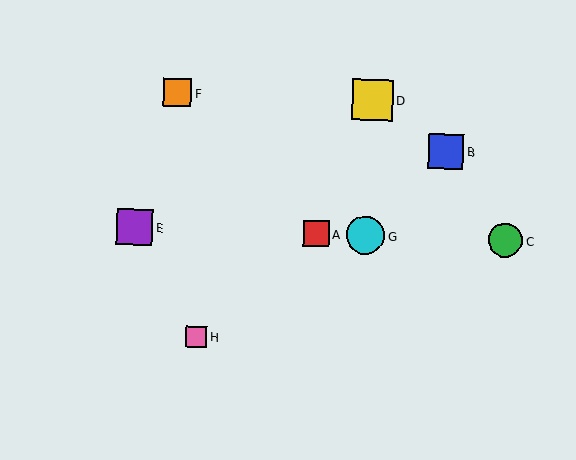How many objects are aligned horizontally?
4 objects (A, C, E, G) are aligned horizontally.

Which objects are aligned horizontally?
Objects A, C, E, G are aligned horizontally.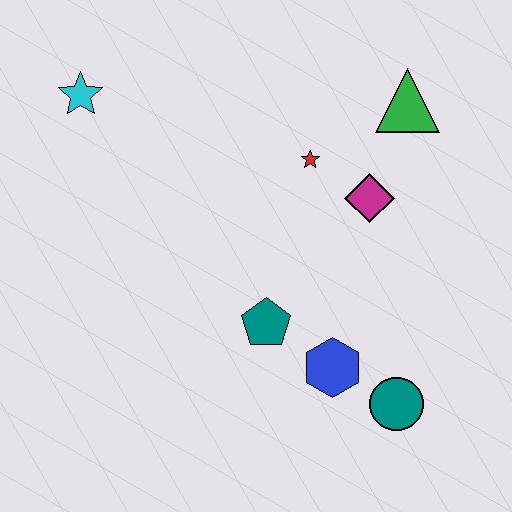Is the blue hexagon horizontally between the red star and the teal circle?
Yes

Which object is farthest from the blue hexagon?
The cyan star is farthest from the blue hexagon.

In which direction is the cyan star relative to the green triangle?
The cyan star is to the left of the green triangle.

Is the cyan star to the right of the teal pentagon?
No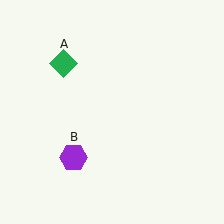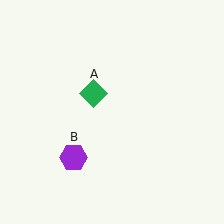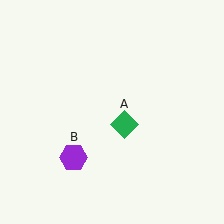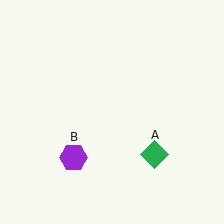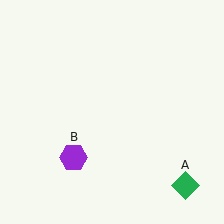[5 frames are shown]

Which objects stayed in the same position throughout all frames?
Purple hexagon (object B) remained stationary.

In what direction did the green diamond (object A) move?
The green diamond (object A) moved down and to the right.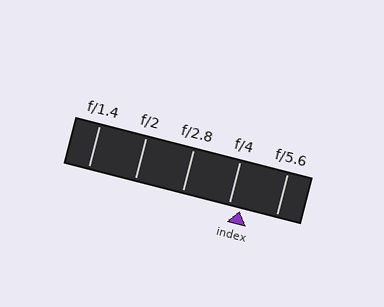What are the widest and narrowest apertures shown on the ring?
The widest aperture shown is f/1.4 and the narrowest is f/5.6.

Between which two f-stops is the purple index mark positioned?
The index mark is between f/4 and f/5.6.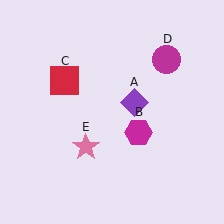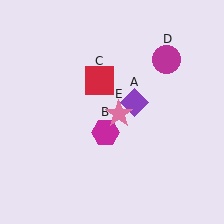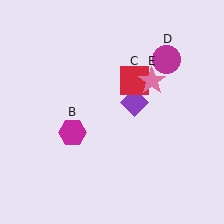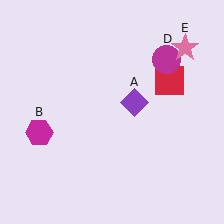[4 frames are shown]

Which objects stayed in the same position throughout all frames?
Purple diamond (object A) and magenta circle (object D) remained stationary.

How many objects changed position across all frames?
3 objects changed position: magenta hexagon (object B), red square (object C), pink star (object E).